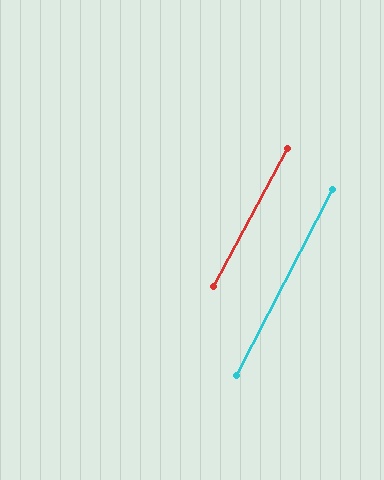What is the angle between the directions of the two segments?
Approximately 1 degree.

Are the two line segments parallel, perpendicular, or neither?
Parallel — their directions differ by only 0.8°.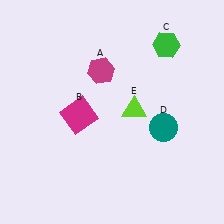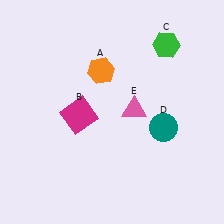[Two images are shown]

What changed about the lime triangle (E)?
In Image 1, E is lime. In Image 2, it changed to pink.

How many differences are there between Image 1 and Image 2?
There are 2 differences between the two images.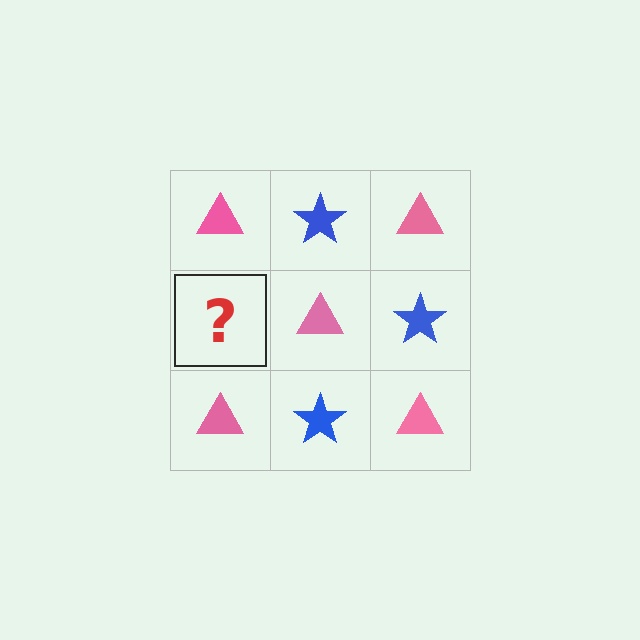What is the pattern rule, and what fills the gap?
The rule is that it alternates pink triangle and blue star in a checkerboard pattern. The gap should be filled with a blue star.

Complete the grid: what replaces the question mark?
The question mark should be replaced with a blue star.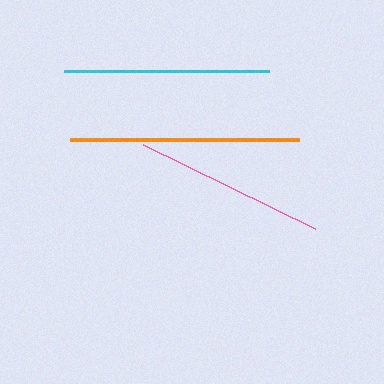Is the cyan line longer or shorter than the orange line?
The orange line is longer than the cyan line.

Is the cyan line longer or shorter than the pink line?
The cyan line is longer than the pink line.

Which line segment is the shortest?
The pink line is the shortest at approximately 191 pixels.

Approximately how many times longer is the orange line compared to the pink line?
The orange line is approximately 1.2 times the length of the pink line.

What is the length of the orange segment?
The orange segment is approximately 229 pixels long.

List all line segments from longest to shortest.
From longest to shortest: orange, cyan, pink.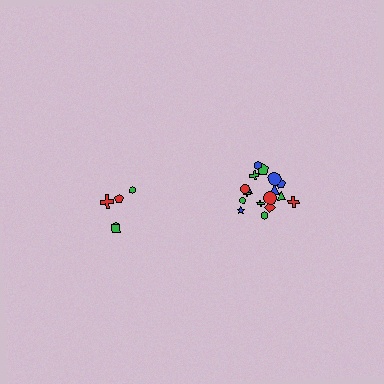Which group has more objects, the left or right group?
The right group.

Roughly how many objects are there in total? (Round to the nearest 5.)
Roughly 25 objects in total.